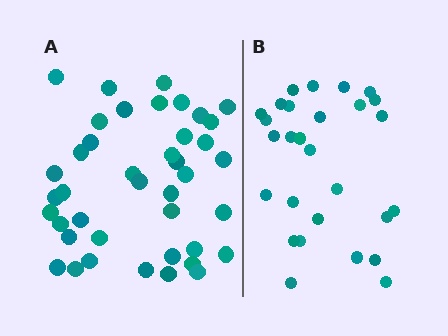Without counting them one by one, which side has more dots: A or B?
Region A (the left region) has more dots.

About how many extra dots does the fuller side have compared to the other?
Region A has approximately 15 more dots than region B.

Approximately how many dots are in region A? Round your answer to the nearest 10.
About 40 dots. (The exact count is 41, which rounds to 40.)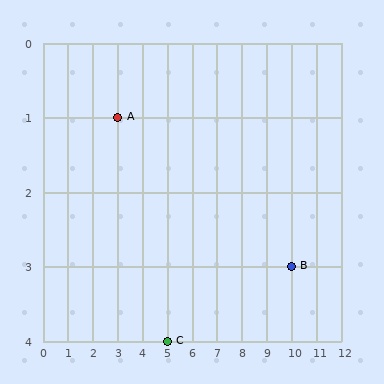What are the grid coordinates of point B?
Point B is at grid coordinates (10, 3).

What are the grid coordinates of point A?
Point A is at grid coordinates (3, 1).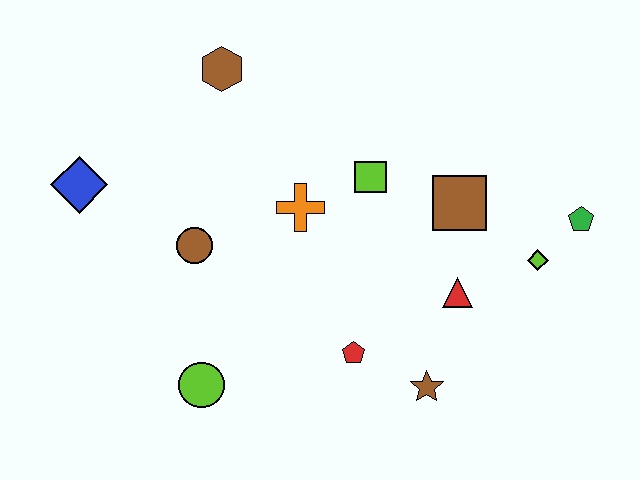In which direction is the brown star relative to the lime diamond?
The brown star is below the lime diamond.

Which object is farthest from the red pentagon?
The blue diamond is farthest from the red pentagon.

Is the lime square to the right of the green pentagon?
No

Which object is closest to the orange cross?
The lime square is closest to the orange cross.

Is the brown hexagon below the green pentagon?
No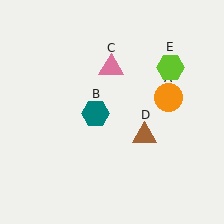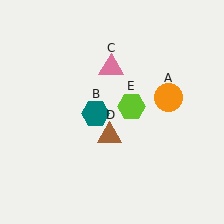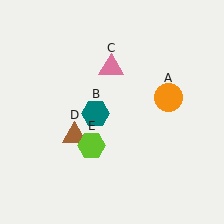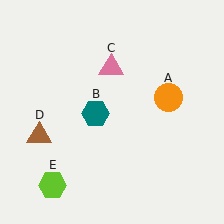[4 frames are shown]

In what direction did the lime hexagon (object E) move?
The lime hexagon (object E) moved down and to the left.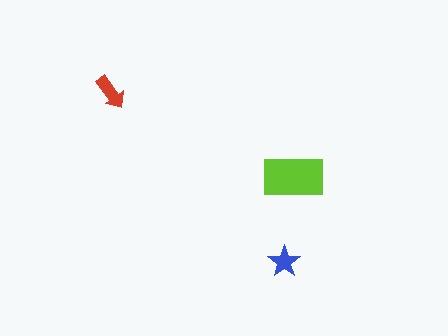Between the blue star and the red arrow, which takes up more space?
The red arrow.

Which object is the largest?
The lime rectangle.